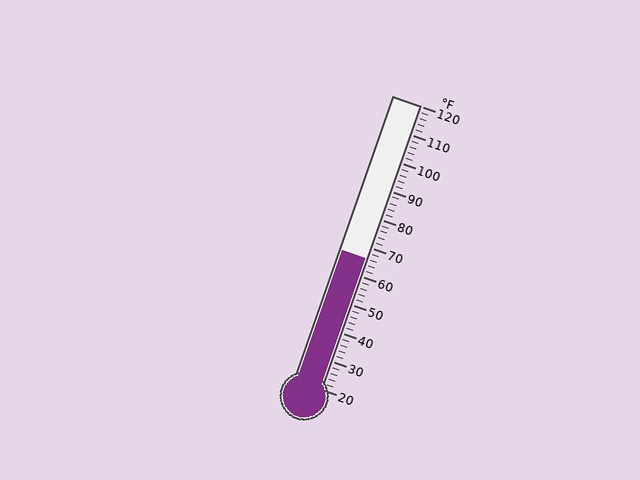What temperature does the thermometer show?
The thermometer shows approximately 66°F.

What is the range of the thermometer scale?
The thermometer scale ranges from 20°F to 120°F.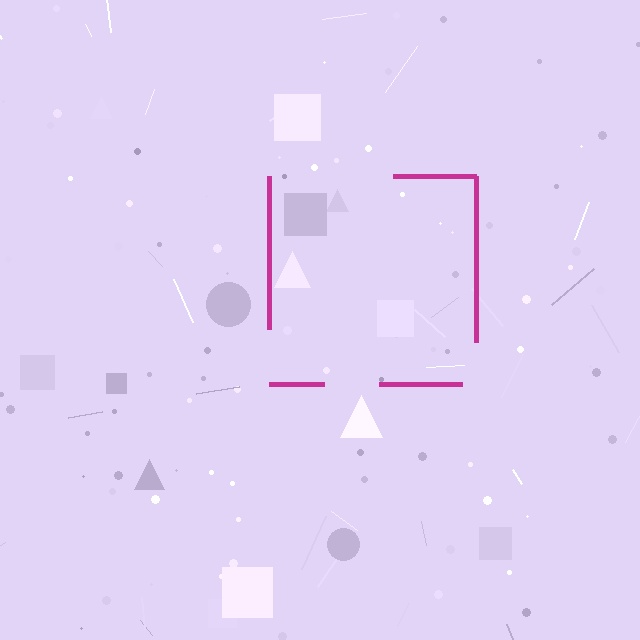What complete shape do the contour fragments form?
The contour fragments form a square.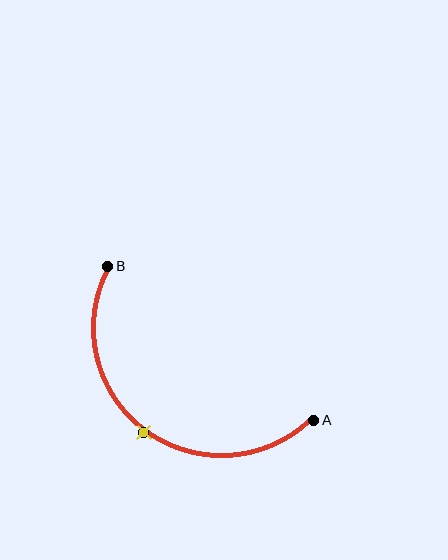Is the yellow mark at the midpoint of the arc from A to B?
Yes. The yellow mark lies on the arc at equal arc-length from both A and B — it is the arc midpoint.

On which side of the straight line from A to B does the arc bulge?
The arc bulges below and to the left of the straight line connecting A and B.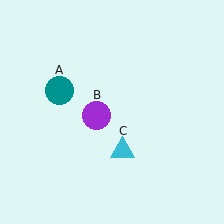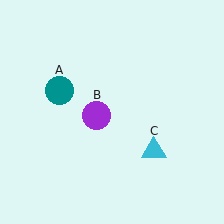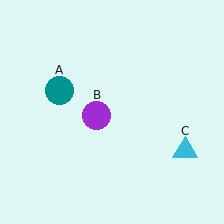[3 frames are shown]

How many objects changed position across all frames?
1 object changed position: cyan triangle (object C).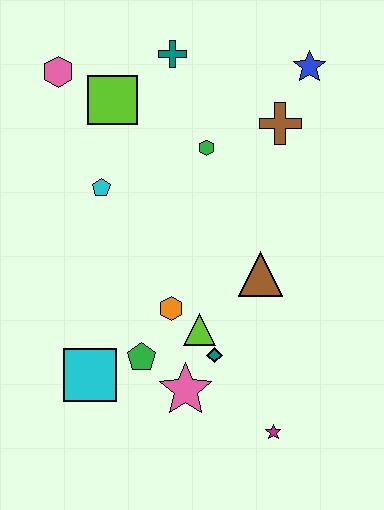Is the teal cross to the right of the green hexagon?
No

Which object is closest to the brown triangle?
The lime triangle is closest to the brown triangle.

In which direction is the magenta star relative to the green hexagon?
The magenta star is below the green hexagon.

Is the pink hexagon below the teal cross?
Yes